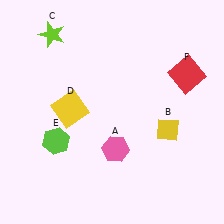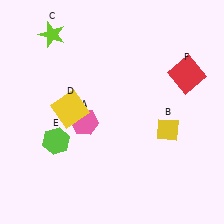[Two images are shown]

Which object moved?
The pink hexagon (A) moved left.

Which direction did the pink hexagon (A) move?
The pink hexagon (A) moved left.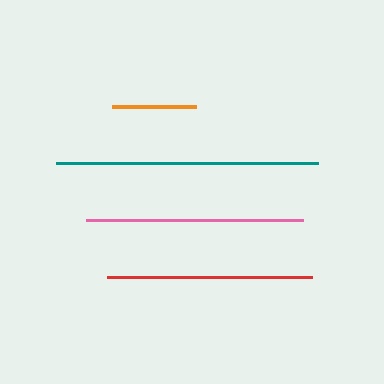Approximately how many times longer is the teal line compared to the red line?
The teal line is approximately 1.3 times the length of the red line.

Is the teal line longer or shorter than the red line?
The teal line is longer than the red line.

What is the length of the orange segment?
The orange segment is approximately 84 pixels long.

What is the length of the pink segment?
The pink segment is approximately 217 pixels long.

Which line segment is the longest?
The teal line is the longest at approximately 262 pixels.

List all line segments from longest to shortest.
From longest to shortest: teal, pink, red, orange.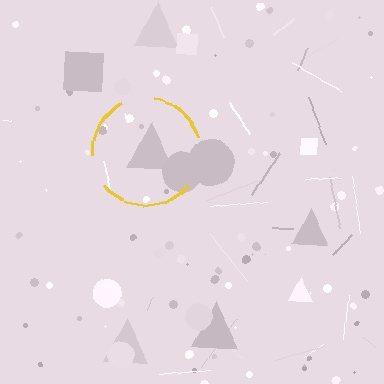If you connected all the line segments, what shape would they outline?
They would outline a circle.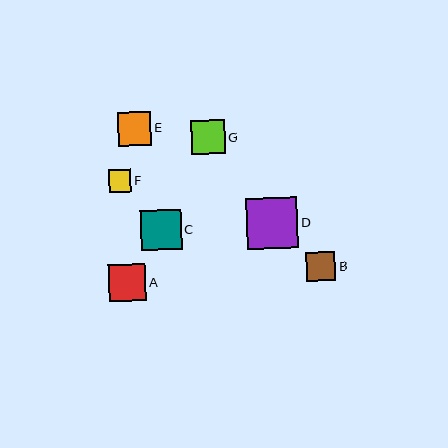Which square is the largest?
Square D is the largest with a size of approximately 52 pixels.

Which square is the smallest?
Square F is the smallest with a size of approximately 23 pixels.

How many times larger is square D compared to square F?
Square D is approximately 2.3 times the size of square F.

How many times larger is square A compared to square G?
Square A is approximately 1.1 times the size of square G.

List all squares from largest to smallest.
From largest to smallest: D, C, A, G, E, B, F.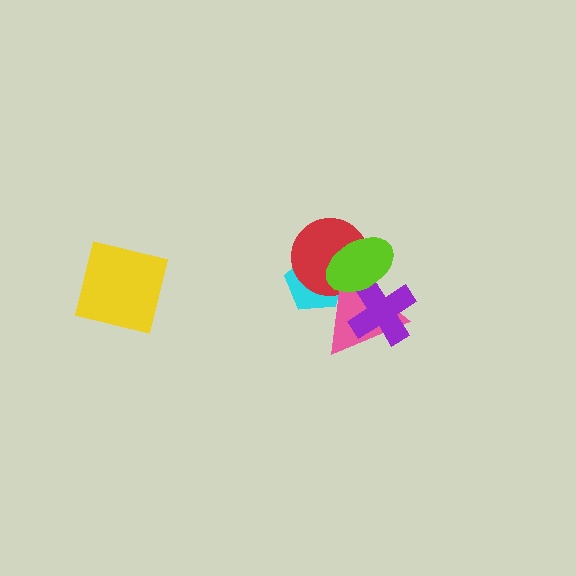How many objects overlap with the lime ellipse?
4 objects overlap with the lime ellipse.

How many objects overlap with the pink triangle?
4 objects overlap with the pink triangle.